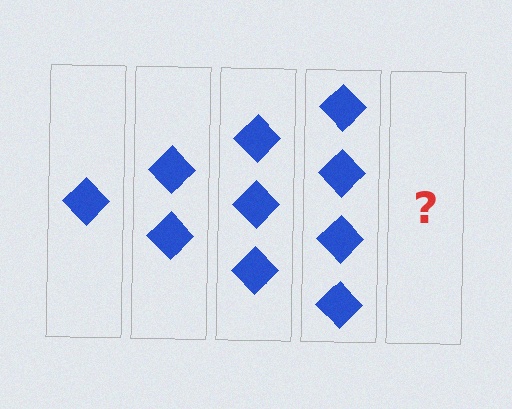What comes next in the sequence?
The next element should be 5 diamonds.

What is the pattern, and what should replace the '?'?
The pattern is that each step adds one more diamond. The '?' should be 5 diamonds.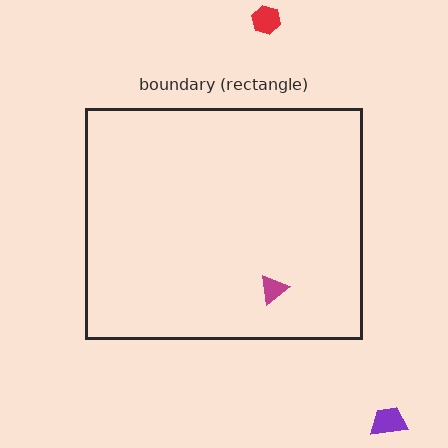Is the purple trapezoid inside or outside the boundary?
Outside.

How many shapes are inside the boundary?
1 inside, 2 outside.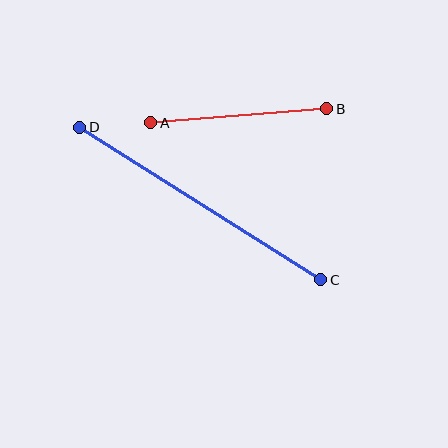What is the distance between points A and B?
The distance is approximately 177 pixels.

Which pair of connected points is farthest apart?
Points C and D are farthest apart.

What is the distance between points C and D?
The distance is approximately 285 pixels.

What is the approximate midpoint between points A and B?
The midpoint is at approximately (239, 116) pixels.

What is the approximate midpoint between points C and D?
The midpoint is at approximately (200, 204) pixels.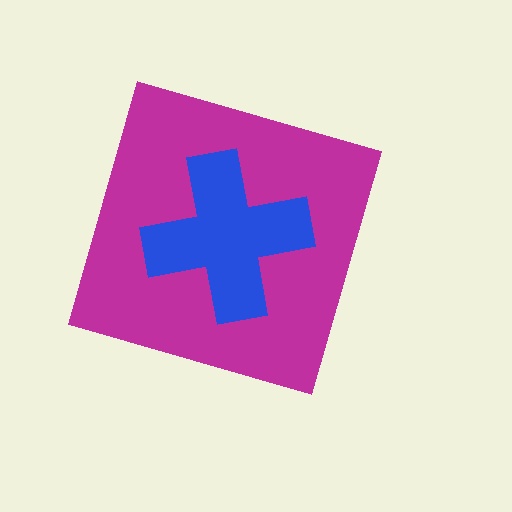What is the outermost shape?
The magenta diamond.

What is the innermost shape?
The blue cross.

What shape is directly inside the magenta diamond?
The blue cross.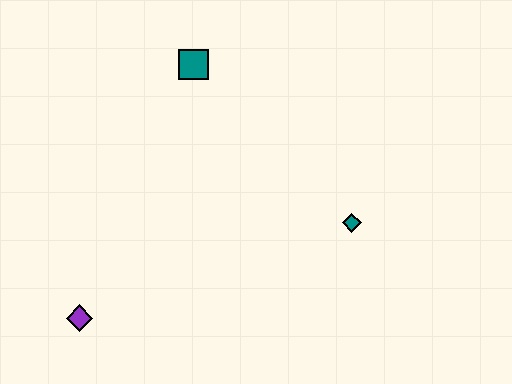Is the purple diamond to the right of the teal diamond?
No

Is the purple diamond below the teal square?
Yes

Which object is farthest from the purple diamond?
The teal diamond is farthest from the purple diamond.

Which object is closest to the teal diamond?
The teal square is closest to the teal diamond.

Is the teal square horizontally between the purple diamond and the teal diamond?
Yes